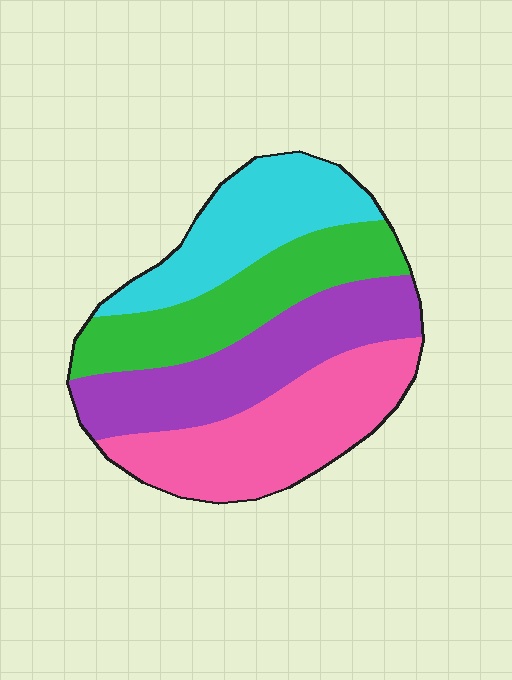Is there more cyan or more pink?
Pink.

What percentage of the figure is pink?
Pink covers roughly 30% of the figure.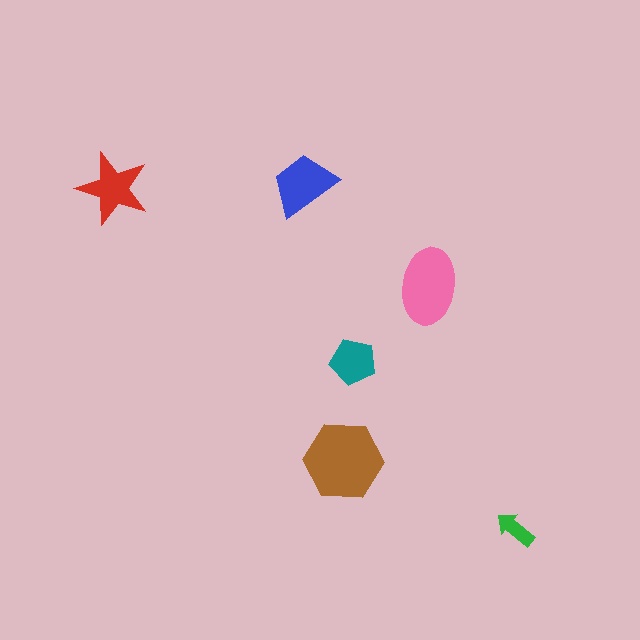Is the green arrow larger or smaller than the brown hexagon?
Smaller.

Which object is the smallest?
The green arrow.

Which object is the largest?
The brown hexagon.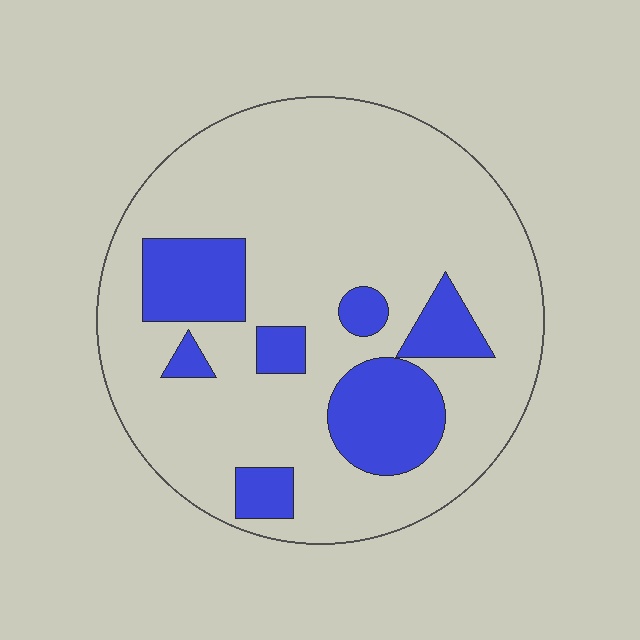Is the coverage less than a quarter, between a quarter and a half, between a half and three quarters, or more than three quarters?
Less than a quarter.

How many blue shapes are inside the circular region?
7.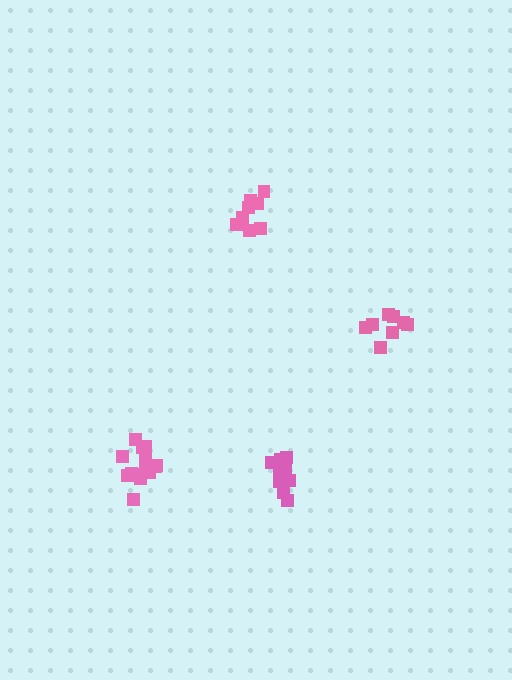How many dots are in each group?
Group 1: 14 dots, Group 2: 8 dots, Group 3: 8 dots, Group 4: 9 dots (39 total).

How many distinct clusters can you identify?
There are 4 distinct clusters.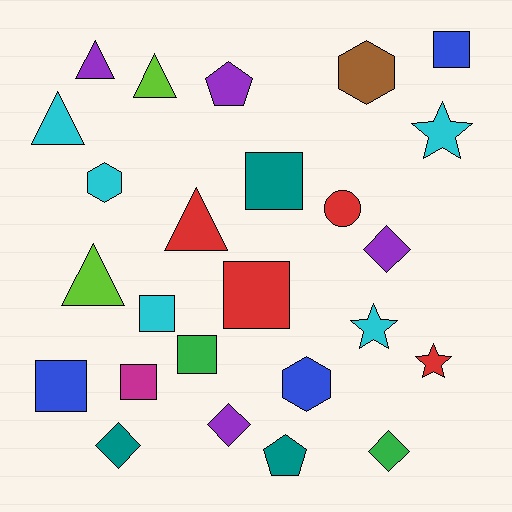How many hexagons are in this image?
There are 3 hexagons.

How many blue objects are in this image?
There are 3 blue objects.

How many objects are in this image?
There are 25 objects.